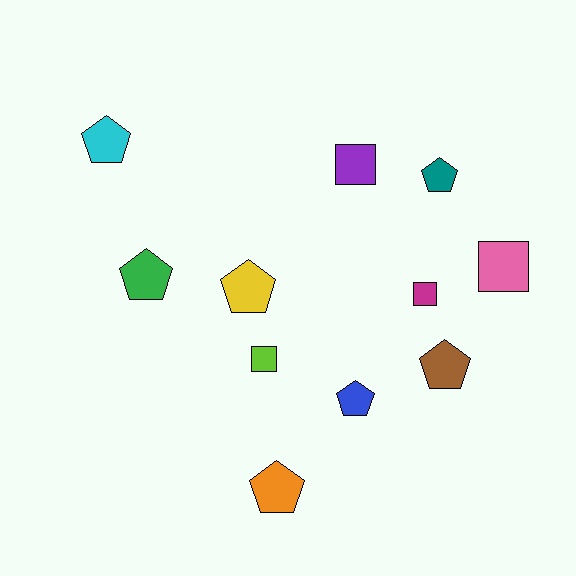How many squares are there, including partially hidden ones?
There are 4 squares.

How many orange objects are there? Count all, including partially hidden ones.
There is 1 orange object.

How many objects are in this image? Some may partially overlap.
There are 11 objects.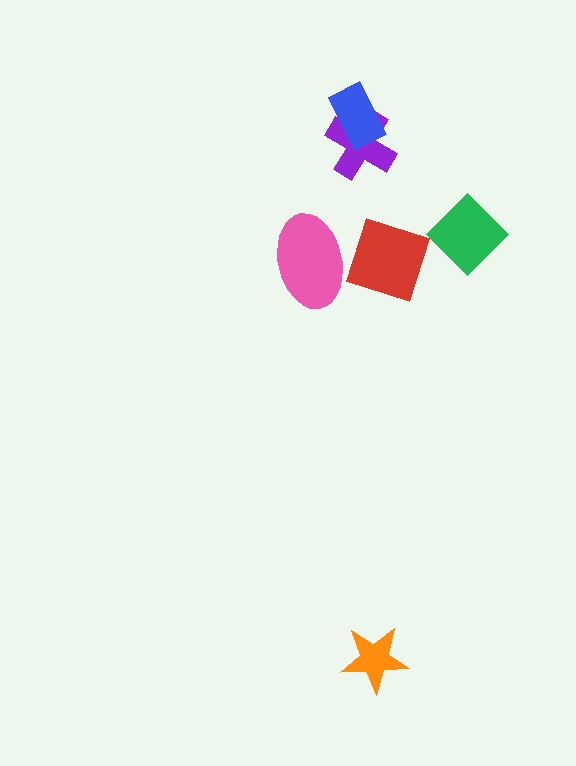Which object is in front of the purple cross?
The blue rectangle is in front of the purple cross.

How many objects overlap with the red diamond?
1 object overlaps with the red diamond.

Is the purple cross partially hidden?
Yes, it is partially covered by another shape.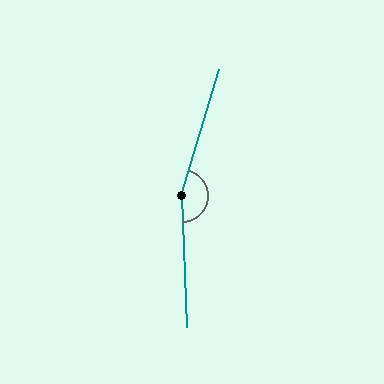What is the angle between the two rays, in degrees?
Approximately 161 degrees.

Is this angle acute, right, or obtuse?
It is obtuse.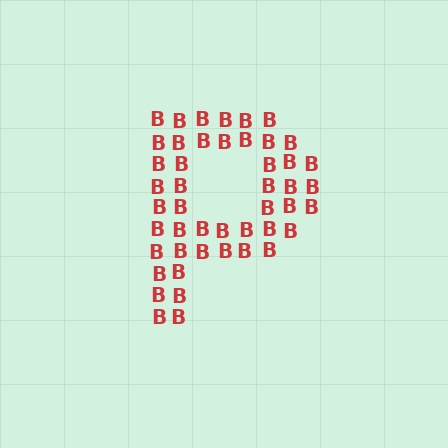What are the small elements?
The small elements are letter B's.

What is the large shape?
The large shape is the letter P.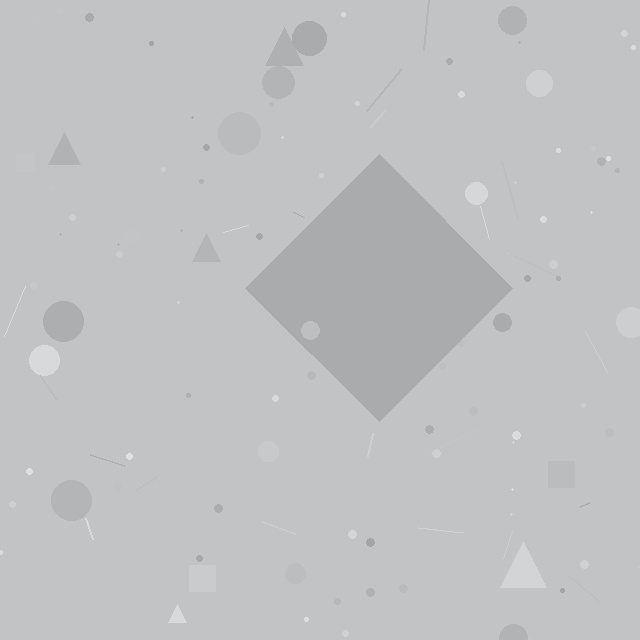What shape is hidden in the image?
A diamond is hidden in the image.